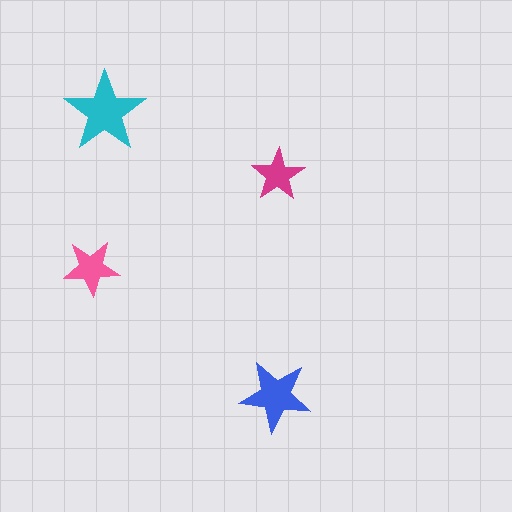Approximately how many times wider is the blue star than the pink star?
About 1.5 times wider.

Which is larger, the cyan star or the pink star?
The cyan one.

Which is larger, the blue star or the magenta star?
The blue one.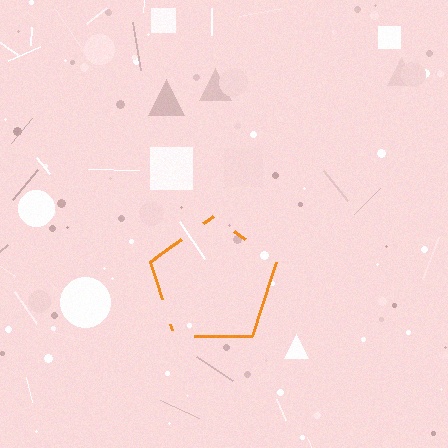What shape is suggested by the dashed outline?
The dashed outline suggests a pentagon.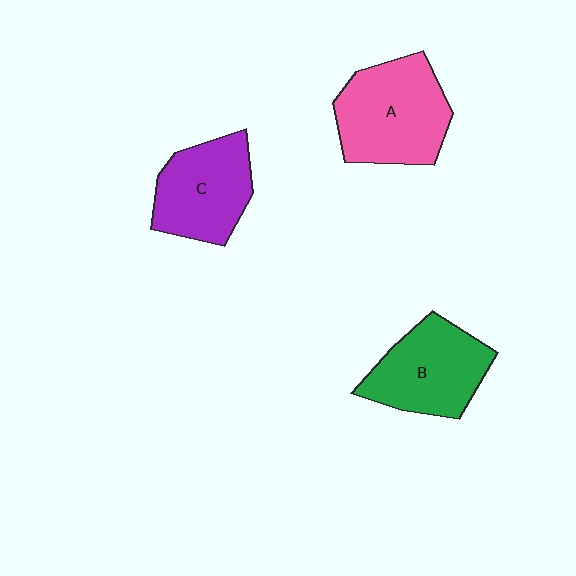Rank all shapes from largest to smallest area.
From largest to smallest: A (pink), B (green), C (purple).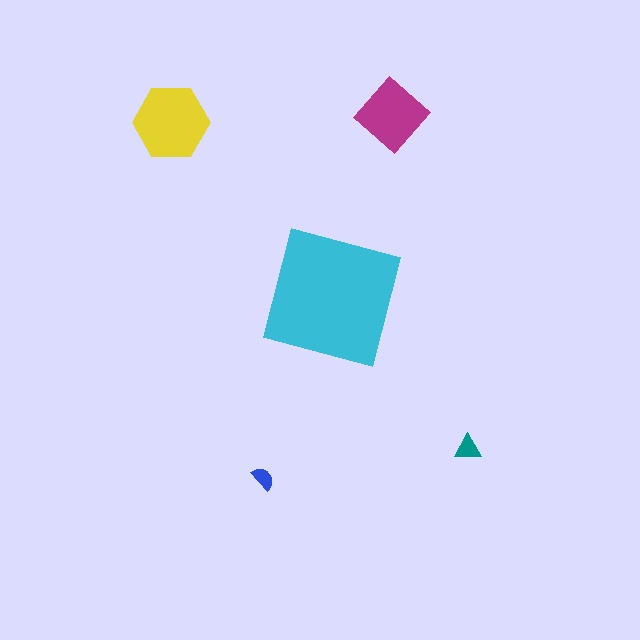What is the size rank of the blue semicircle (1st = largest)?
5th.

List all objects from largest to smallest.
The cyan square, the yellow hexagon, the magenta diamond, the teal triangle, the blue semicircle.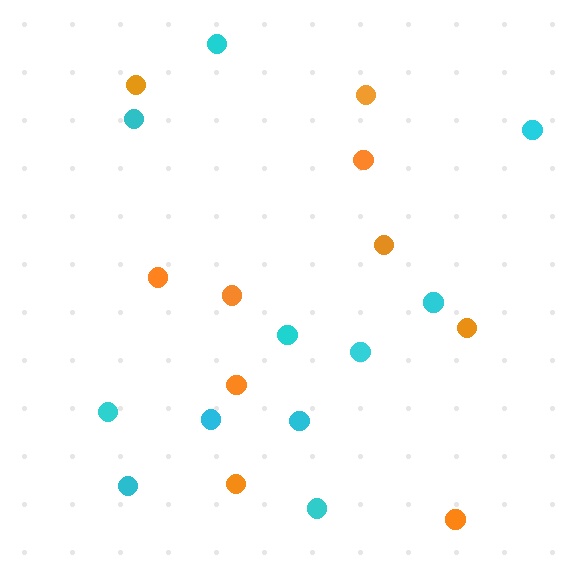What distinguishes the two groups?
There are 2 groups: one group of cyan circles (11) and one group of orange circles (10).